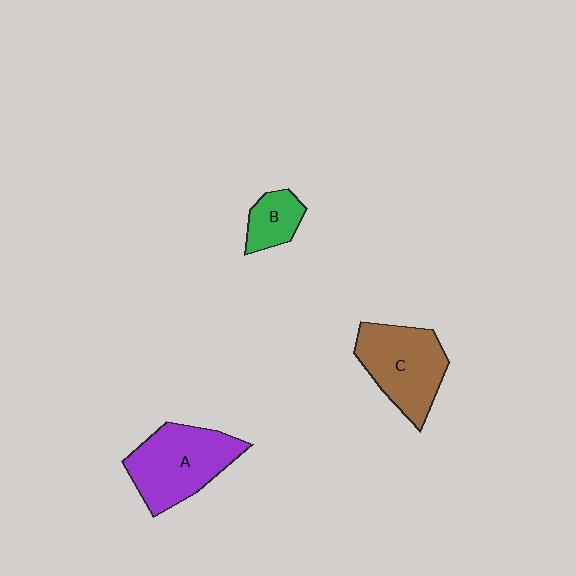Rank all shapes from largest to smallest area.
From largest to smallest: A (purple), C (brown), B (green).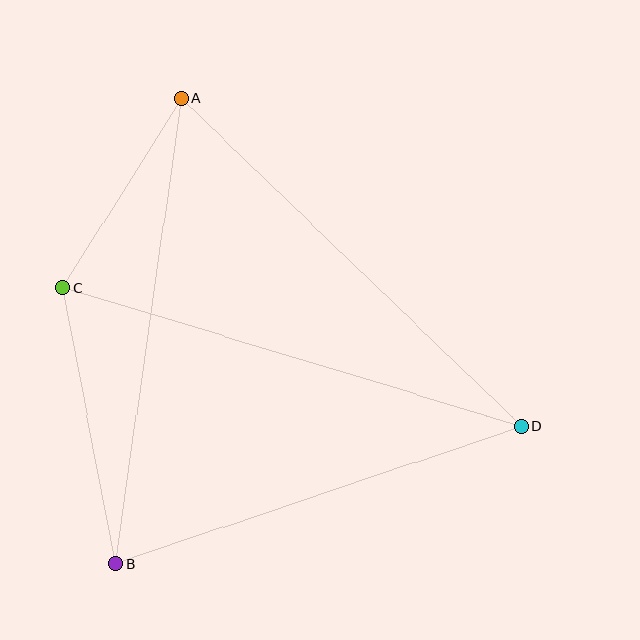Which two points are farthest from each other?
Points C and D are farthest from each other.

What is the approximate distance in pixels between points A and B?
The distance between A and B is approximately 470 pixels.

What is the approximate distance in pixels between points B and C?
The distance between B and C is approximately 281 pixels.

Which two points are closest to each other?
Points A and C are closest to each other.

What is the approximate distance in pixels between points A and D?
The distance between A and D is approximately 472 pixels.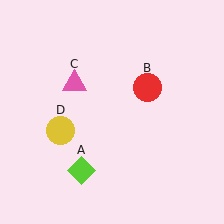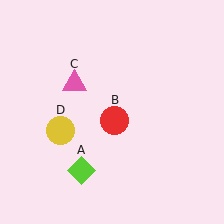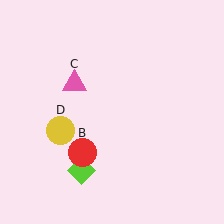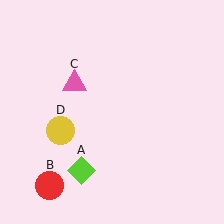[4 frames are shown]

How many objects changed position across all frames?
1 object changed position: red circle (object B).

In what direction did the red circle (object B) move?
The red circle (object B) moved down and to the left.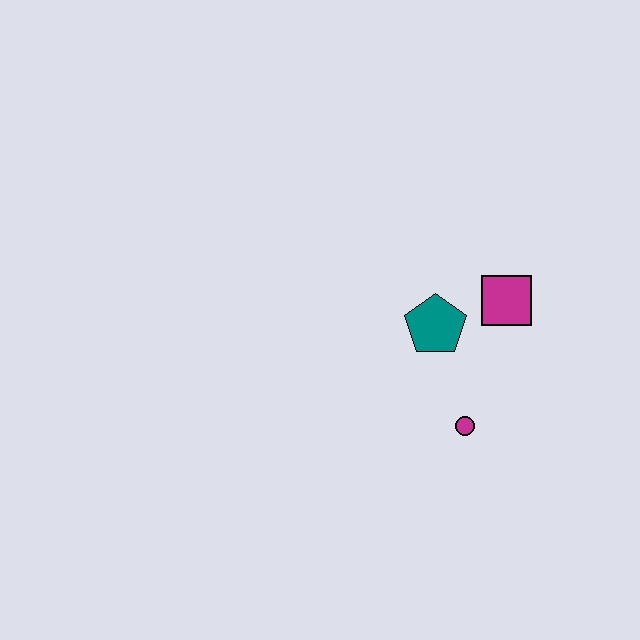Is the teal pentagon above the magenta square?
No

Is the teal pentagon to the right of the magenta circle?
No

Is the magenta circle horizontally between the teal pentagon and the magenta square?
Yes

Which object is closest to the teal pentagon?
The magenta square is closest to the teal pentagon.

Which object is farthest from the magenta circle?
The magenta square is farthest from the magenta circle.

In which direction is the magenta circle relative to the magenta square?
The magenta circle is below the magenta square.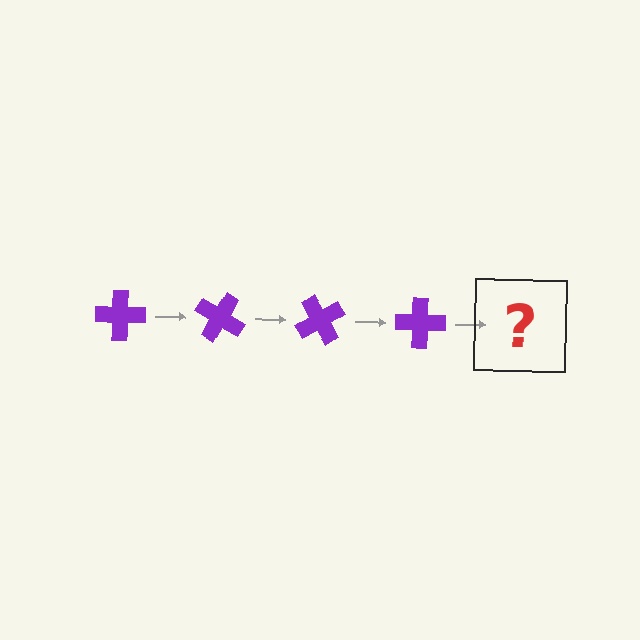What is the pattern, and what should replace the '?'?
The pattern is that the cross rotates 30 degrees each step. The '?' should be a purple cross rotated 120 degrees.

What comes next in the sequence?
The next element should be a purple cross rotated 120 degrees.